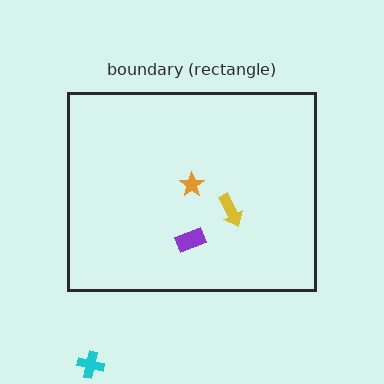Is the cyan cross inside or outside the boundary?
Outside.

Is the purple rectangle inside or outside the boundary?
Inside.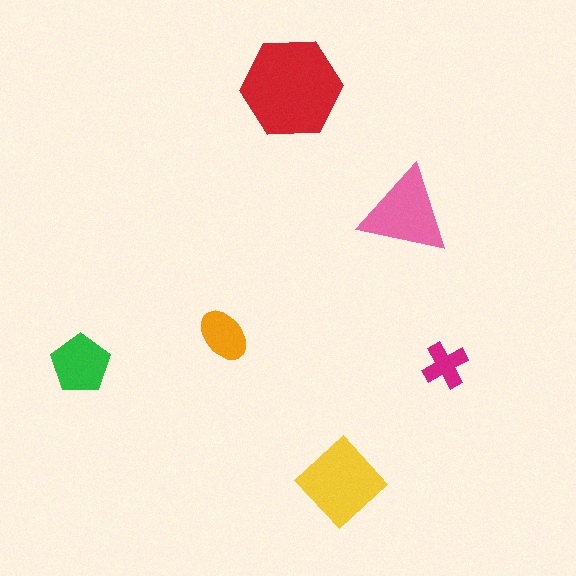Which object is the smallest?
The magenta cross.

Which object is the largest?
The red hexagon.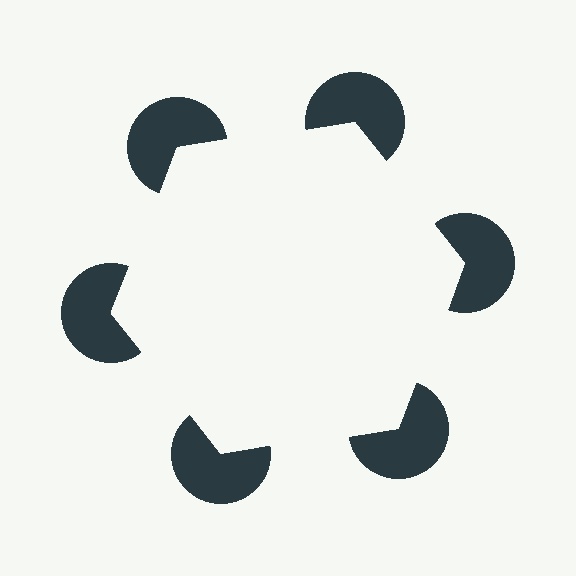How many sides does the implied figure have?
6 sides.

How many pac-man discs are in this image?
There are 6 — one at each vertex of the illusory hexagon.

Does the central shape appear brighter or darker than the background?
It typically appears slightly brighter than the background, even though no actual brightness change is drawn.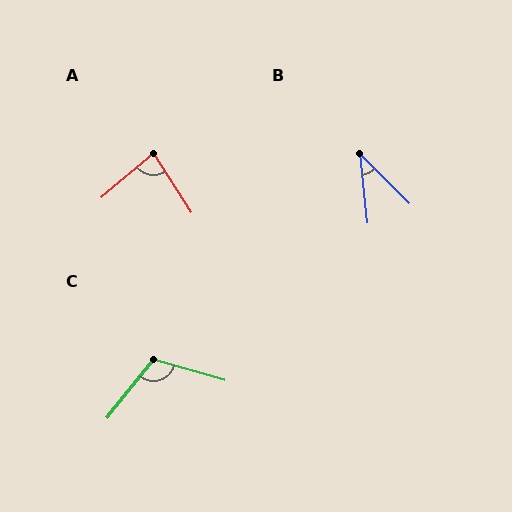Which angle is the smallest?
B, at approximately 39 degrees.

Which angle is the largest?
C, at approximately 112 degrees.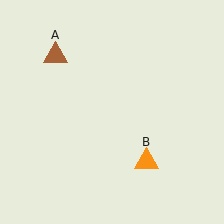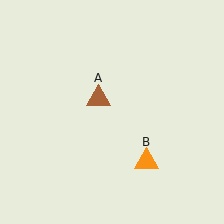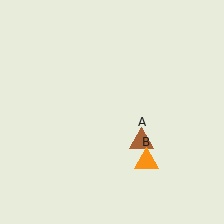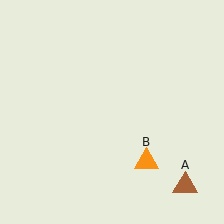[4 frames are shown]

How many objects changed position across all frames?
1 object changed position: brown triangle (object A).